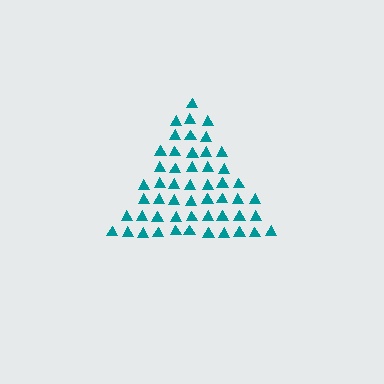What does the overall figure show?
The overall figure shows a triangle.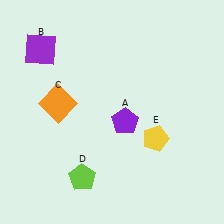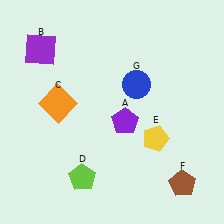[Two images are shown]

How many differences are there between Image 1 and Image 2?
There are 2 differences between the two images.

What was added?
A brown pentagon (F), a blue circle (G) were added in Image 2.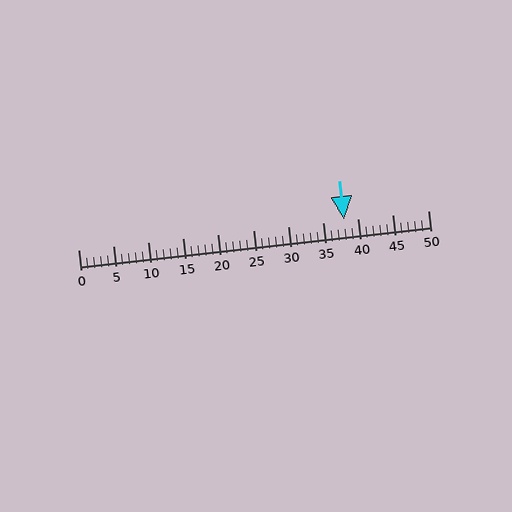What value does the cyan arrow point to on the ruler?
The cyan arrow points to approximately 38.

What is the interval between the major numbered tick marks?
The major tick marks are spaced 5 units apart.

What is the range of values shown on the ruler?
The ruler shows values from 0 to 50.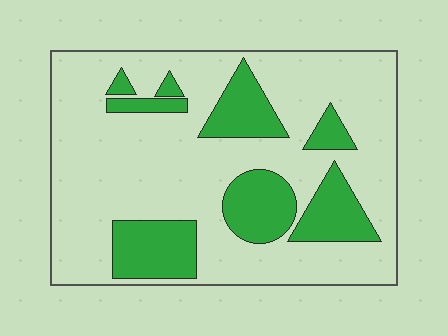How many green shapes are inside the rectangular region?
8.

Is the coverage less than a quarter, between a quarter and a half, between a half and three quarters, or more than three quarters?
Between a quarter and a half.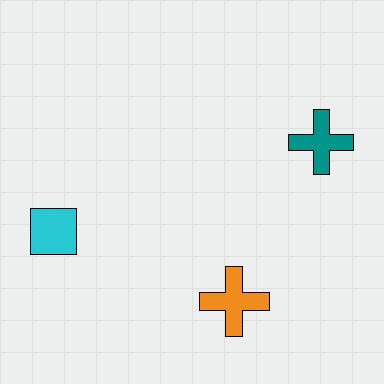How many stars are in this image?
There are no stars.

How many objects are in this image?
There are 3 objects.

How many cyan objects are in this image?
There is 1 cyan object.